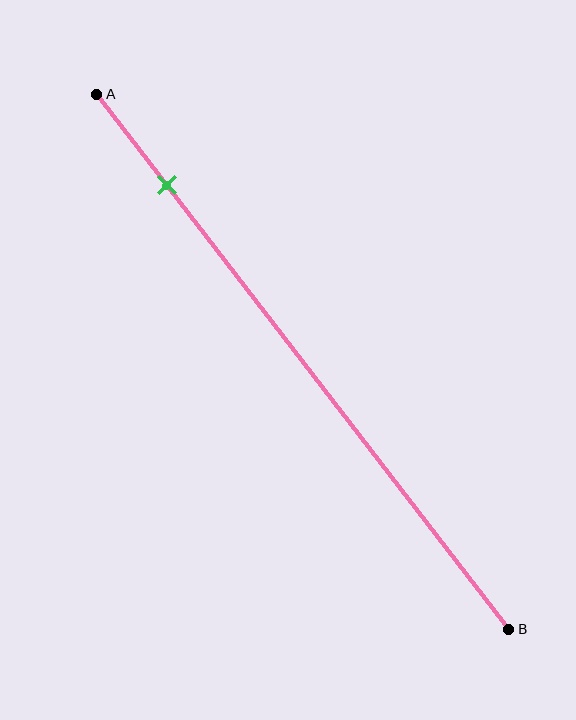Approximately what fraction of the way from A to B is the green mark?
The green mark is approximately 15% of the way from A to B.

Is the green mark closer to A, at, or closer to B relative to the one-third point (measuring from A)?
The green mark is closer to point A than the one-third point of segment AB.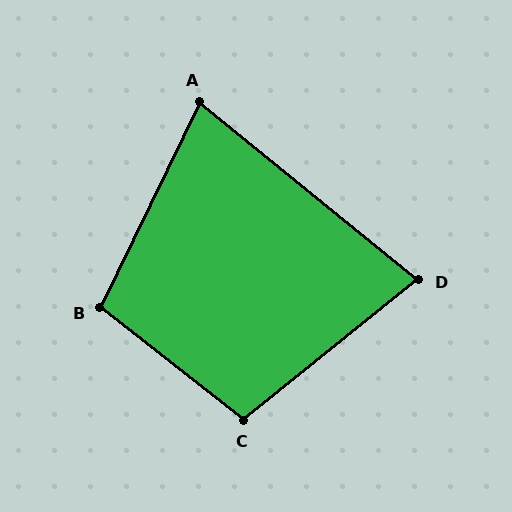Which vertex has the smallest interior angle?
A, at approximately 77 degrees.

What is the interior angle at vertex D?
Approximately 78 degrees (acute).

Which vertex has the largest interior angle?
C, at approximately 103 degrees.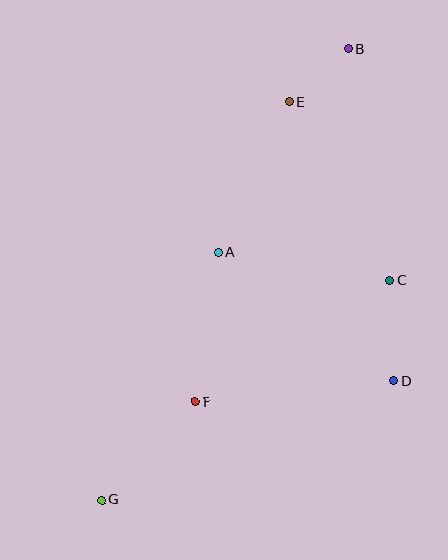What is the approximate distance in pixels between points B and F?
The distance between B and F is approximately 384 pixels.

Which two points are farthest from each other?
Points B and G are farthest from each other.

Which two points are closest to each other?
Points B and E are closest to each other.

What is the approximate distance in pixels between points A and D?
The distance between A and D is approximately 217 pixels.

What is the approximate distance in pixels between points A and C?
The distance between A and C is approximately 174 pixels.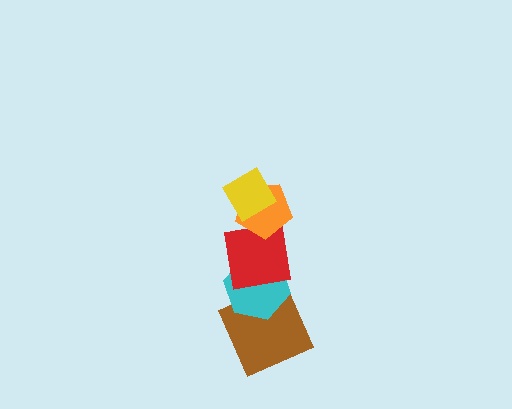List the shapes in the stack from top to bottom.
From top to bottom: the yellow diamond, the orange pentagon, the red square, the cyan hexagon, the brown square.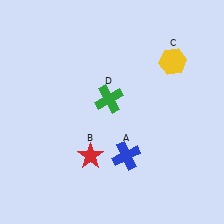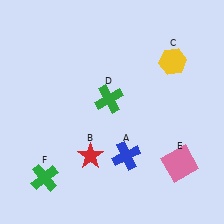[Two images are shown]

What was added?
A pink square (E), a green cross (F) were added in Image 2.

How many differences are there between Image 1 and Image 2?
There are 2 differences between the two images.